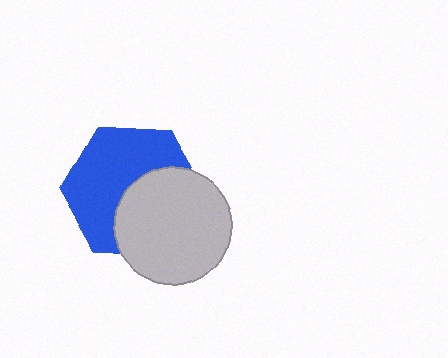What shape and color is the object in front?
The object in front is a light gray circle.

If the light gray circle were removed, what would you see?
You would see the complete blue hexagon.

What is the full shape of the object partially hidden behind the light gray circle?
The partially hidden object is a blue hexagon.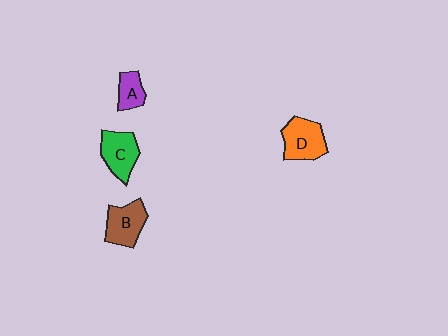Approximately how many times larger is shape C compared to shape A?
Approximately 1.6 times.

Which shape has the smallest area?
Shape A (purple).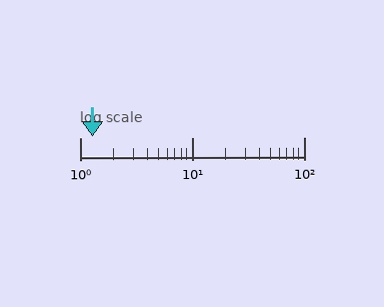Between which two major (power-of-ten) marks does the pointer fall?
The pointer is between 1 and 10.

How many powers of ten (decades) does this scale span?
The scale spans 2 decades, from 1 to 100.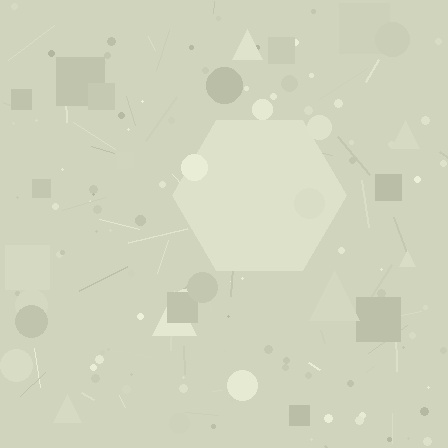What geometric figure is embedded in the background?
A hexagon is embedded in the background.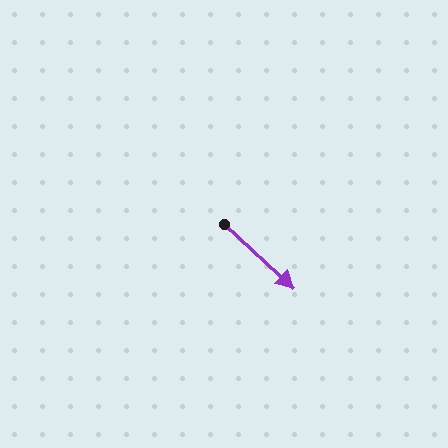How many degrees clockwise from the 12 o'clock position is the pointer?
Approximately 133 degrees.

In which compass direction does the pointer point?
Southeast.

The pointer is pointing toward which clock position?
Roughly 4 o'clock.